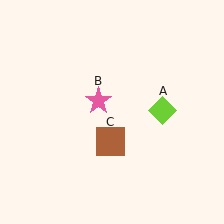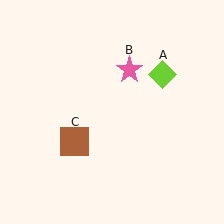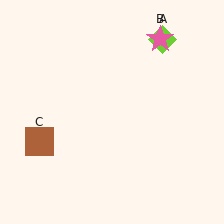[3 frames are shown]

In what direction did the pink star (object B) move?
The pink star (object B) moved up and to the right.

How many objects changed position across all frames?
3 objects changed position: lime diamond (object A), pink star (object B), brown square (object C).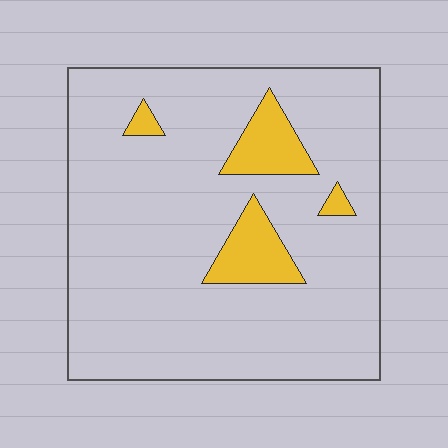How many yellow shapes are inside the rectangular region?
4.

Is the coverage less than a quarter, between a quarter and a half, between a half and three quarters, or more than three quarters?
Less than a quarter.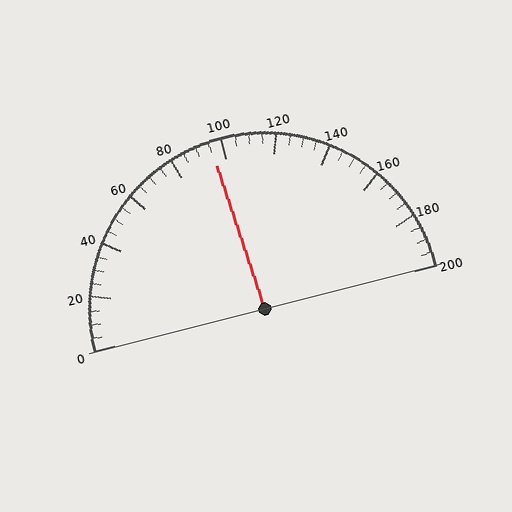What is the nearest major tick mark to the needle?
The nearest major tick mark is 100.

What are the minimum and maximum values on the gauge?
The gauge ranges from 0 to 200.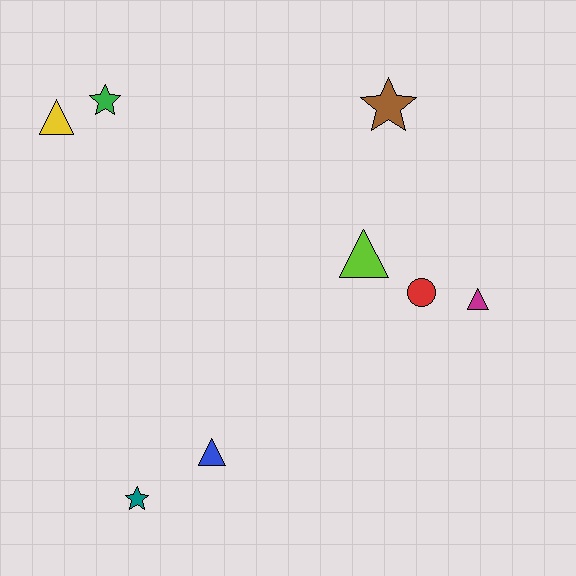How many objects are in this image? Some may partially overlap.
There are 8 objects.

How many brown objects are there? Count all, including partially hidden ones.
There is 1 brown object.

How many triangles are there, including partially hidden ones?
There are 4 triangles.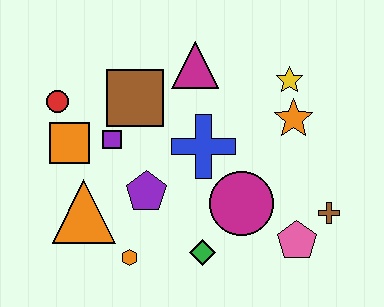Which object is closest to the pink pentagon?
The brown cross is closest to the pink pentagon.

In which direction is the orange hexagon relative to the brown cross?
The orange hexagon is to the left of the brown cross.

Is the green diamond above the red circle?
No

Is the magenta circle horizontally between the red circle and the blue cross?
No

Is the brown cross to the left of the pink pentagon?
No